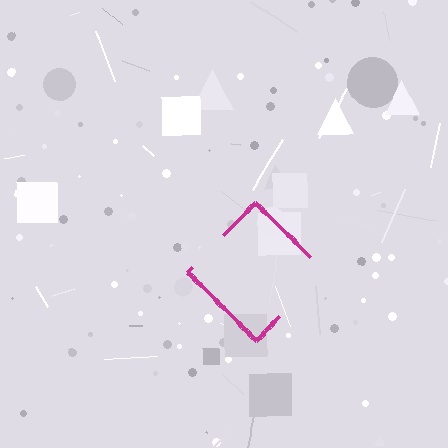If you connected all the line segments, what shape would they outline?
They would outline a diamond.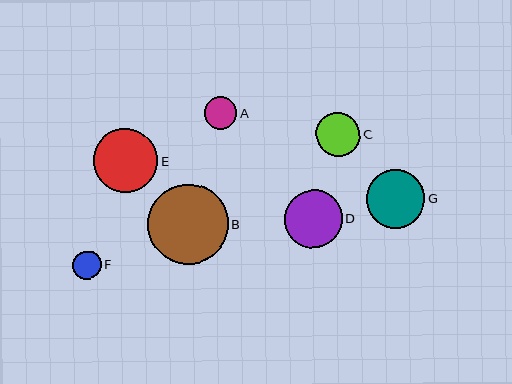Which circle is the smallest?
Circle F is the smallest with a size of approximately 28 pixels.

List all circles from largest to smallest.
From largest to smallest: B, E, G, D, C, A, F.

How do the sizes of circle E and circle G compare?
Circle E and circle G are approximately the same size.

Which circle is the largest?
Circle B is the largest with a size of approximately 80 pixels.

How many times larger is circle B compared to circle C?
Circle B is approximately 1.8 times the size of circle C.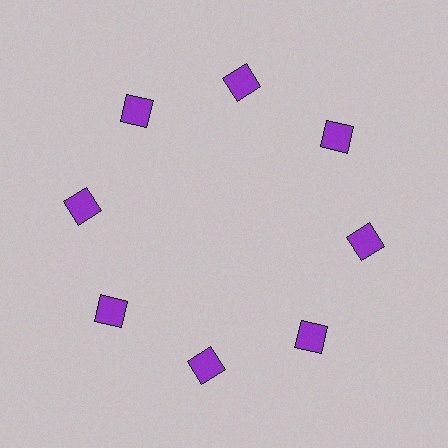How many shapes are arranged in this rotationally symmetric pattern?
There are 8 shapes, arranged in 8 groups of 1.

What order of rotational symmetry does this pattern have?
This pattern has 8-fold rotational symmetry.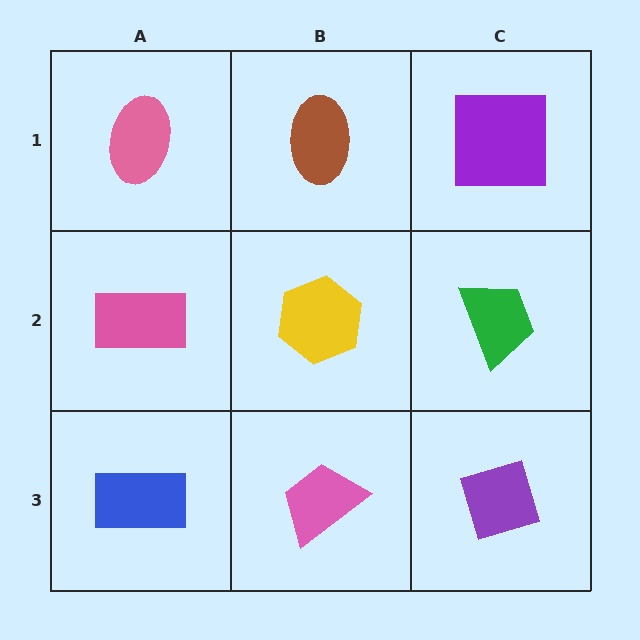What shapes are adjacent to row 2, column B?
A brown ellipse (row 1, column B), a pink trapezoid (row 3, column B), a pink rectangle (row 2, column A), a green trapezoid (row 2, column C).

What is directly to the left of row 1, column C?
A brown ellipse.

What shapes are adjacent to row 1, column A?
A pink rectangle (row 2, column A), a brown ellipse (row 1, column B).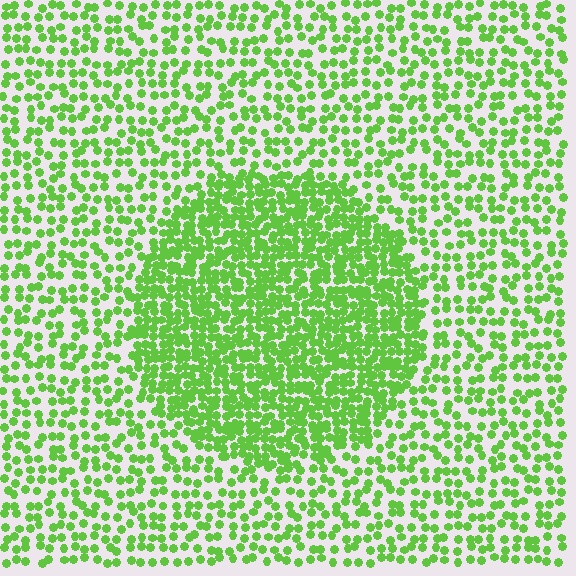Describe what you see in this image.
The image contains small lime elements arranged at two different densities. A circle-shaped region is visible where the elements are more densely packed than the surrounding area.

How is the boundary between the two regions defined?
The boundary is defined by a change in element density (approximately 2.0x ratio). All elements are the same color, size, and shape.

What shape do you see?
I see a circle.